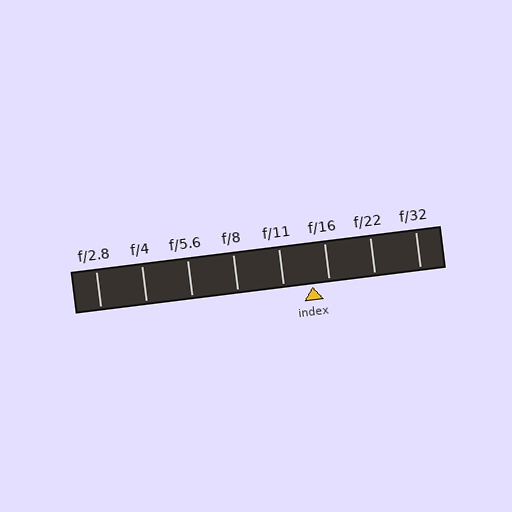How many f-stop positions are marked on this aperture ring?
There are 8 f-stop positions marked.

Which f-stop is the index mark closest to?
The index mark is closest to f/16.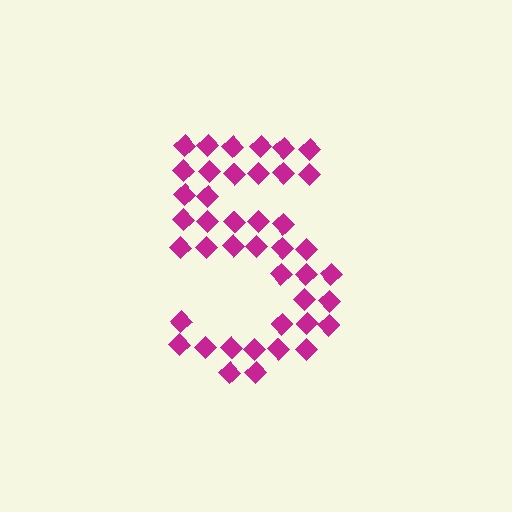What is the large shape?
The large shape is the digit 5.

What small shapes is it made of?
It is made of small diamonds.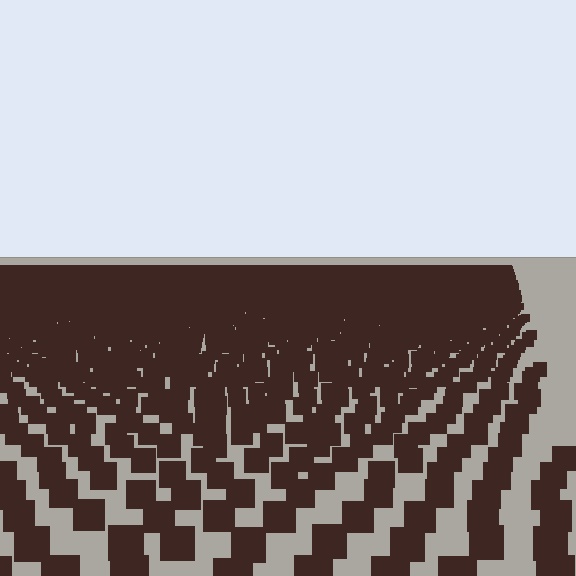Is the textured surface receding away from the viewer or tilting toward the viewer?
The surface is receding away from the viewer. Texture elements get smaller and denser toward the top.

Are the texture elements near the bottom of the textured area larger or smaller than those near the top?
Larger. Near the bottom, elements are closer to the viewer and appear at a bigger on-screen size.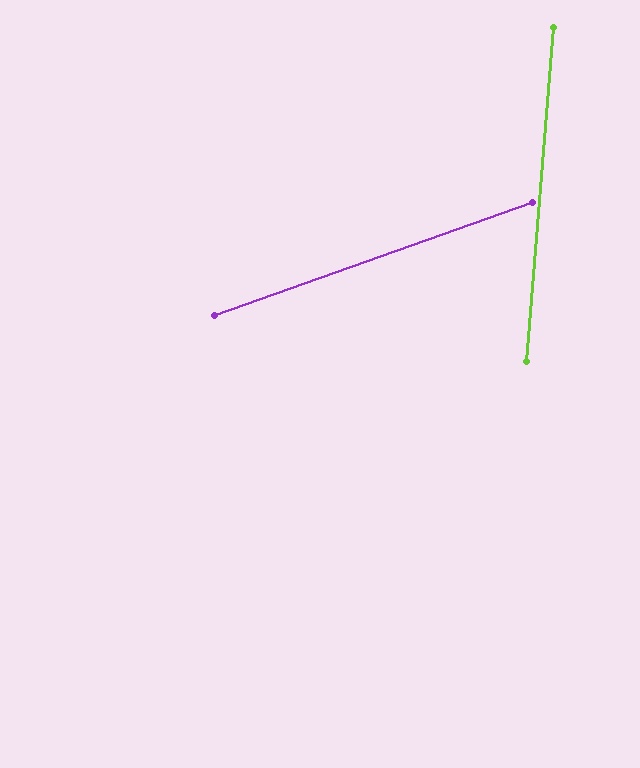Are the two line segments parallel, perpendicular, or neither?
Neither parallel nor perpendicular — they differ by about 66°.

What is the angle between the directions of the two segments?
Approximately 66 degrees.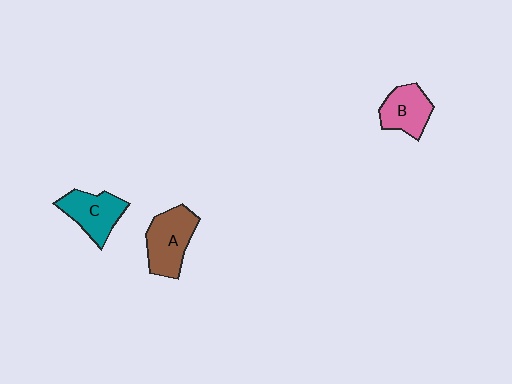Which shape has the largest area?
Shape A (brown).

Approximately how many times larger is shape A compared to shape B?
Approximately 1.3 times.